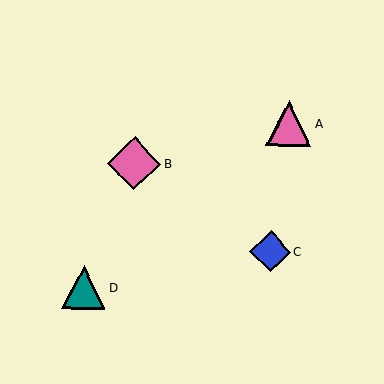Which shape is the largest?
The pink diamond (labeled B) is the largest.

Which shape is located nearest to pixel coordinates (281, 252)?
The blue diamond (labeled C) at (270, 251) is nearest to that location.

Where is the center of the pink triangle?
The center of the pink triangle is at (289, 123).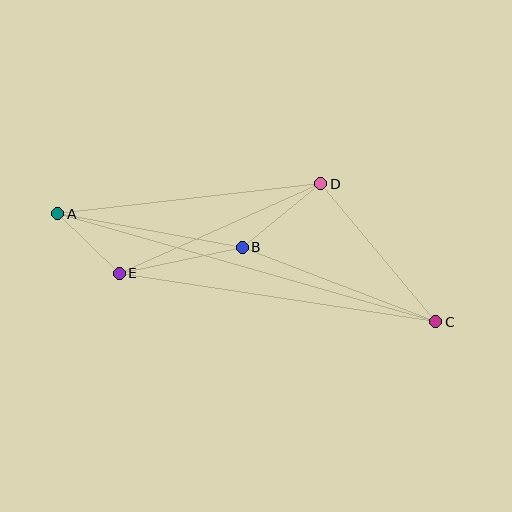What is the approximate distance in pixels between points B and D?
The distance between B and D is approximately 101 pixels.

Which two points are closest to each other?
Points A and E are closest to each other.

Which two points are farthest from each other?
Points A and C are farthest from each other.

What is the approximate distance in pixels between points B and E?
The distance between B and E is approximately 126 pixels.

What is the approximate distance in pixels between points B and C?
The distance between B and C is approximately 207 pixels.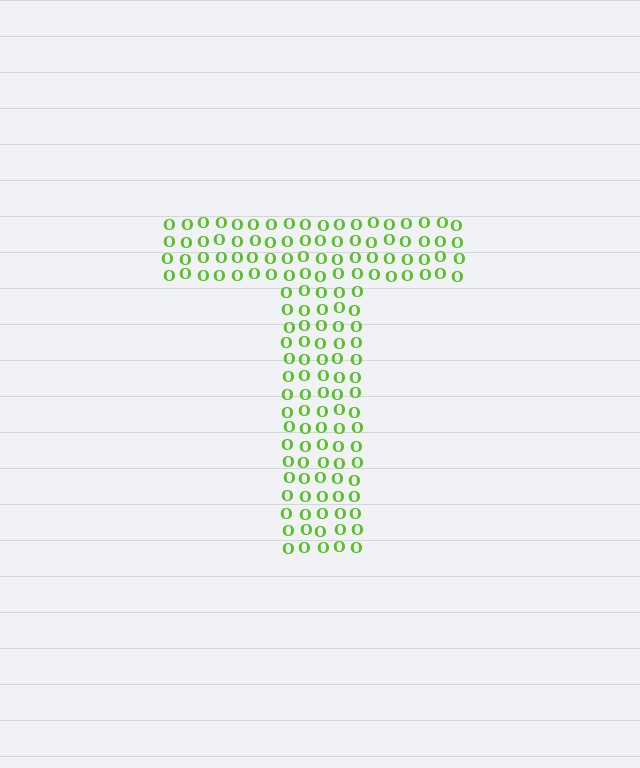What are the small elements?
The small elements are letter O's.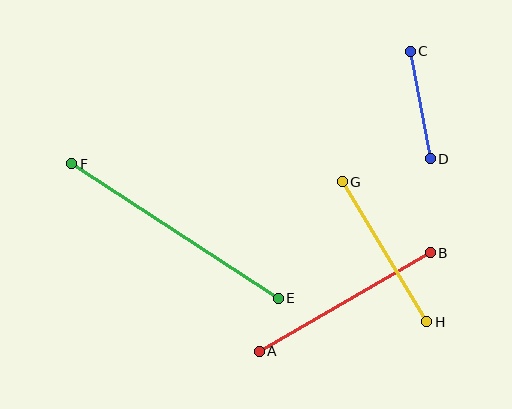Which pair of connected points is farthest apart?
Points E and F are farthest apart.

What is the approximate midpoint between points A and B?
The midpoint is at approximately (345, 302) pixels.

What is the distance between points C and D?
The distance is approximately 109 pixels.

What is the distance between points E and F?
The distance is approximately 246 pixels.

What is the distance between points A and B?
The distance is approximately 198 pixels.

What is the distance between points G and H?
The distance is approximately 163 pixels.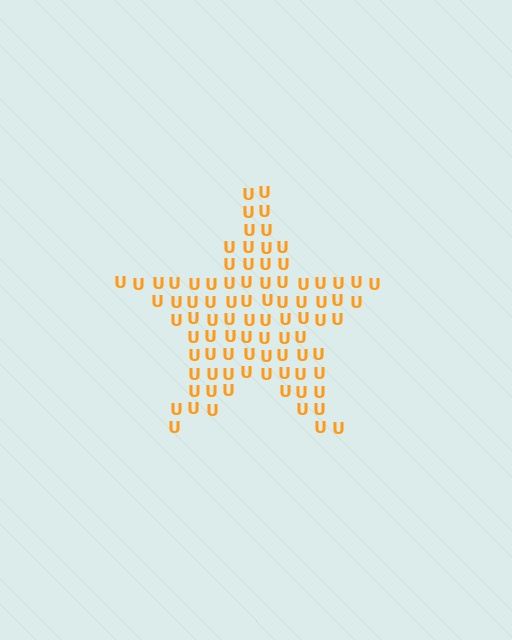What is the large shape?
The large shape is a star.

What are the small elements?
The small elements are letter U's.